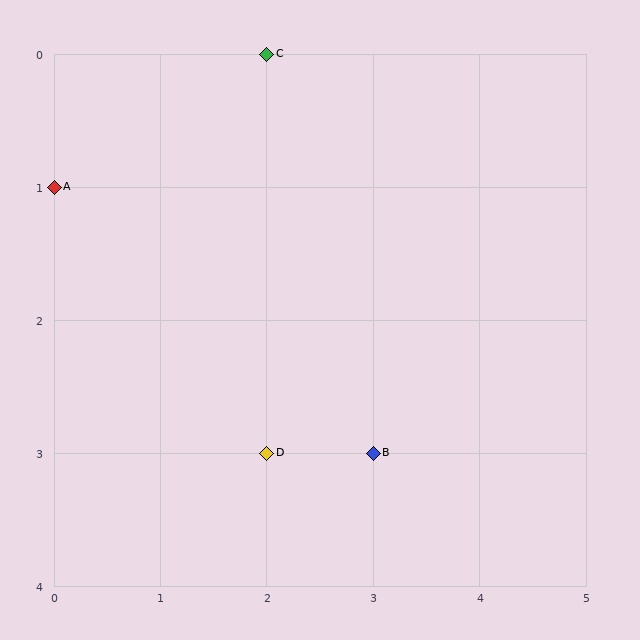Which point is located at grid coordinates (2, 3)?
Point D is at (2, 3).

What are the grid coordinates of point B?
Point B is at grid coordinates (3, 3).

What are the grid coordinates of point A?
Point A is at grid coordinates (0, 1).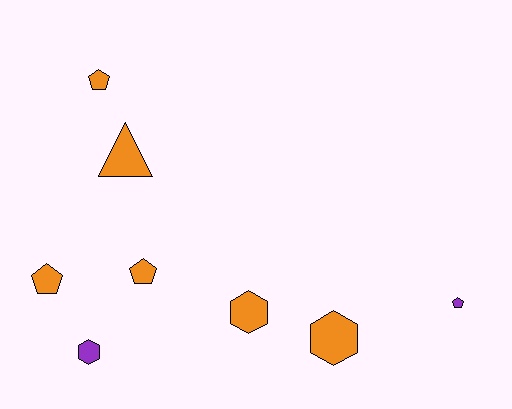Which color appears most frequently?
Orange, with 6 objects.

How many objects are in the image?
There are 8 objects.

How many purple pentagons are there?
There is 1 purple pentagon.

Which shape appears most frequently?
Pentagon, with 4 objects.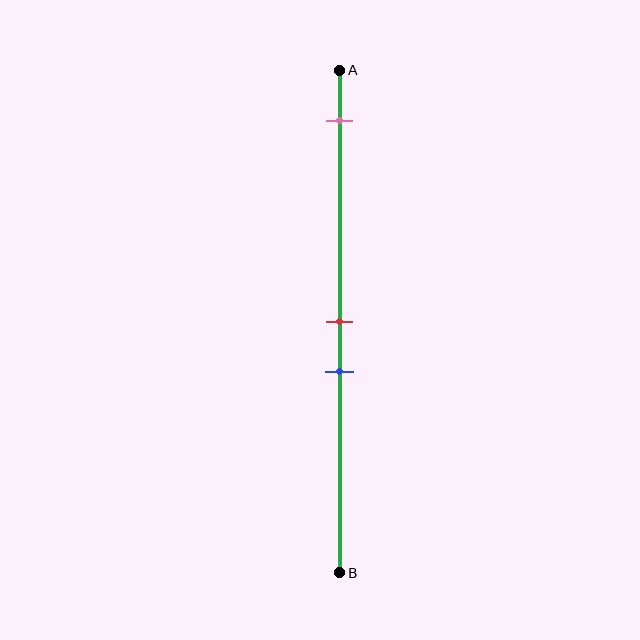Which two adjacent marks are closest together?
The red and blue marks are the closest adjacent pair.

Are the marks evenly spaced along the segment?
No, the marks are not evenly spaced.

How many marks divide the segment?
There are 3 marks dividing the segment.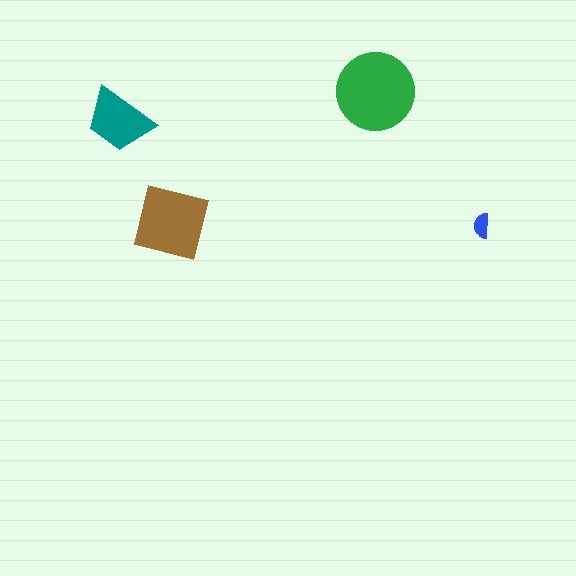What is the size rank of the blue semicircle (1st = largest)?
4th.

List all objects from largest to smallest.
The green circle, the brown square, the teal trapezoid, the blue semicircle.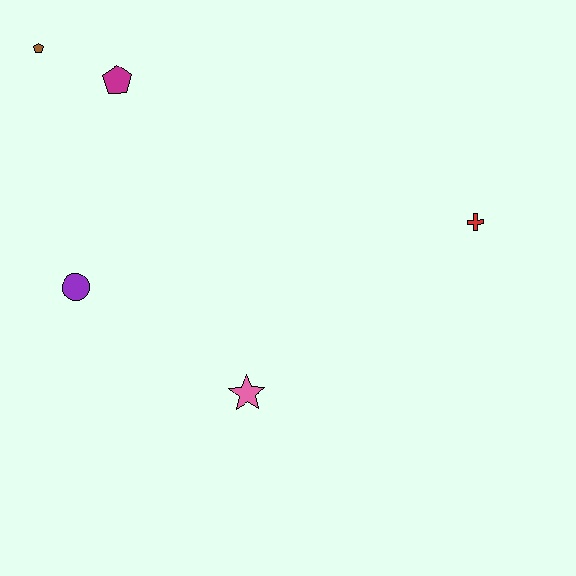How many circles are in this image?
There is 1 circle.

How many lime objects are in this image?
There are no lime objects.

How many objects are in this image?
There are 5 objects.